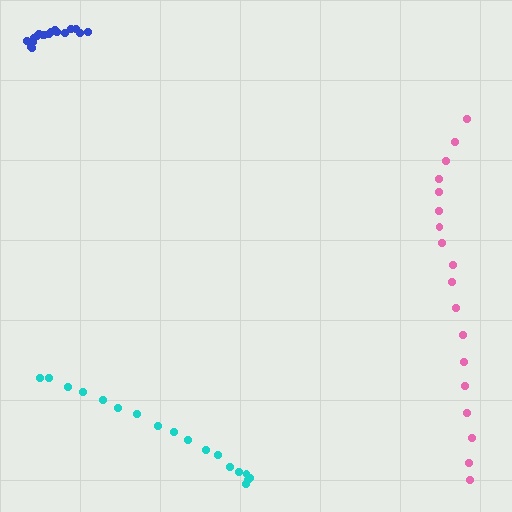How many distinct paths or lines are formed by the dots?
There are 3 distinct paths.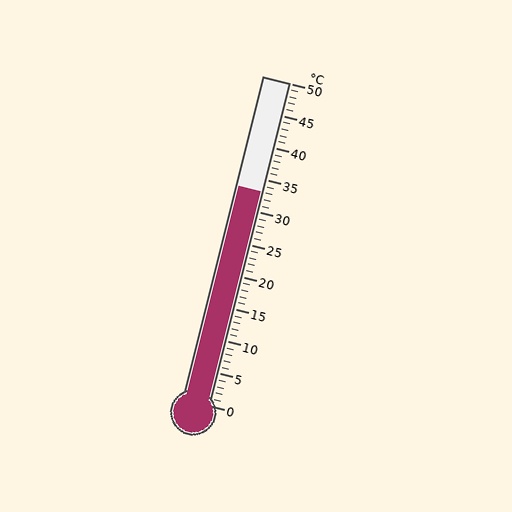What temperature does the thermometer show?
The thermometer shows approximately 33°C.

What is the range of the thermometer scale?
The thermometer scale ranges from 0°C to 50°C.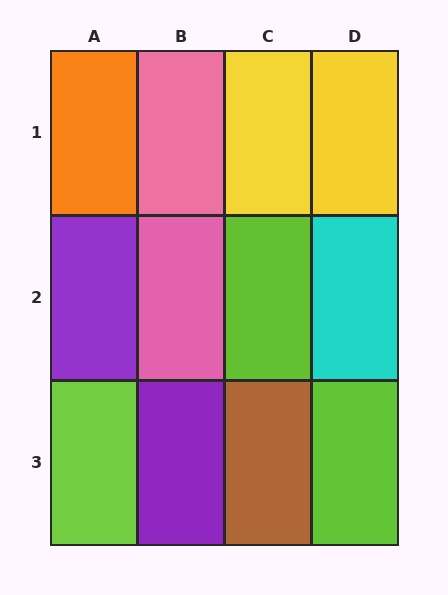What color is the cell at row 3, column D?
Lime.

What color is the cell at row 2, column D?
Cyan.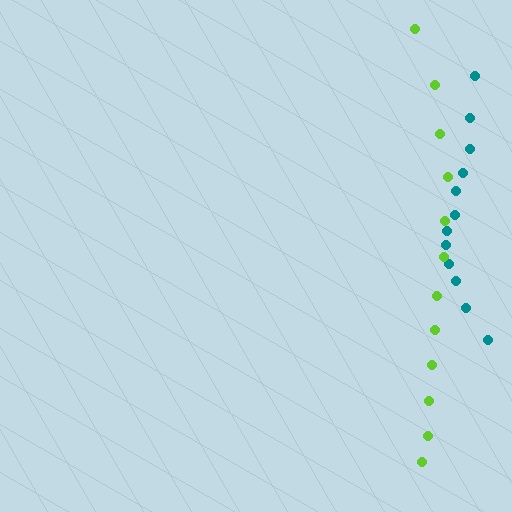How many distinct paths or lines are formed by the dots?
There are 2 distinct paths.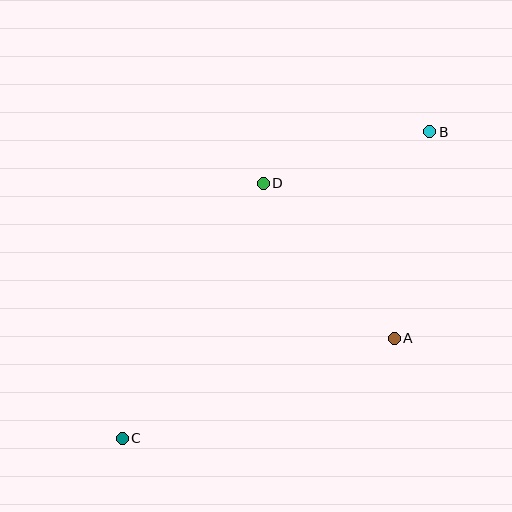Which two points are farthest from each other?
Points B and C are farthest from each other.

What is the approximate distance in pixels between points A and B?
The distance between A and B is approximately 209 pixels.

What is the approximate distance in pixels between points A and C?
The distance between A and C is approximately 290 pixels.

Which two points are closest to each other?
Points B and D are closest to each other.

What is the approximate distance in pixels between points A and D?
The distance between A and D is approximately 203 pixels.